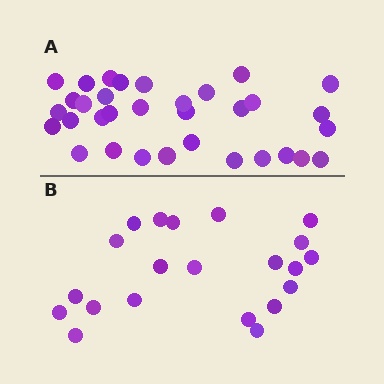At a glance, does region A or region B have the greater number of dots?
Region A (the top region) has more dots.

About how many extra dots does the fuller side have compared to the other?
Region A has roughly 12 or so more dots than region B.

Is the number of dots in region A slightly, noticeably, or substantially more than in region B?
Region A has substantially more. The ratio is roughly 1.6 to 1.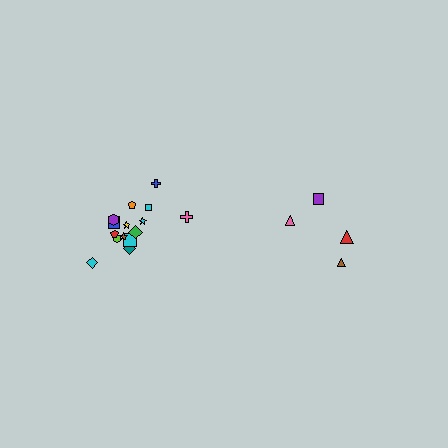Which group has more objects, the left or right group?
The left group.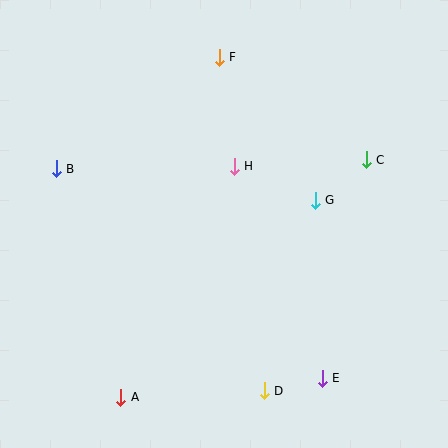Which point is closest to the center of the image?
Point H at (234, 166) is closest to the center.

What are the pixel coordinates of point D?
Point D is at (264, 391).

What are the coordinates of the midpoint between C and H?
The midpoint between C and H is at (300, 163).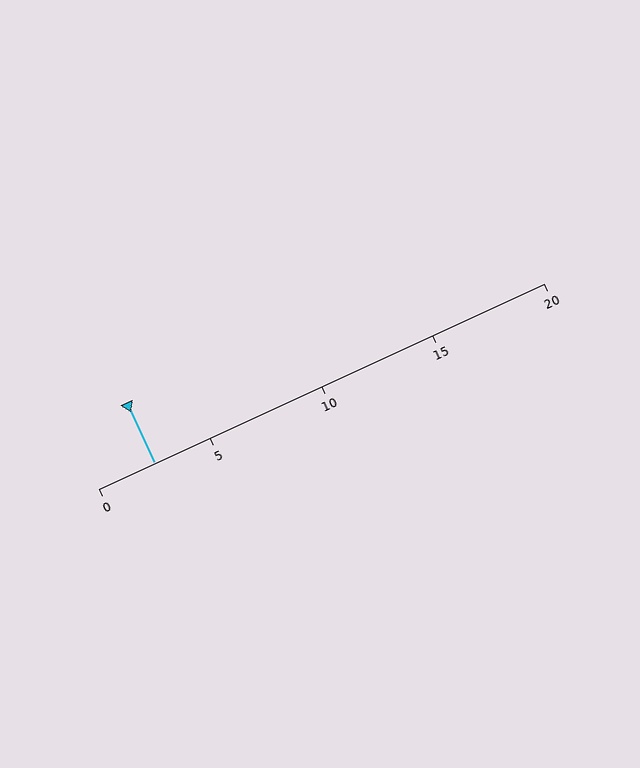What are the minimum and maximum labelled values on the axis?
The axis runs from 0 to 20.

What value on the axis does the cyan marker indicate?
The marker indicates approximately 2.5.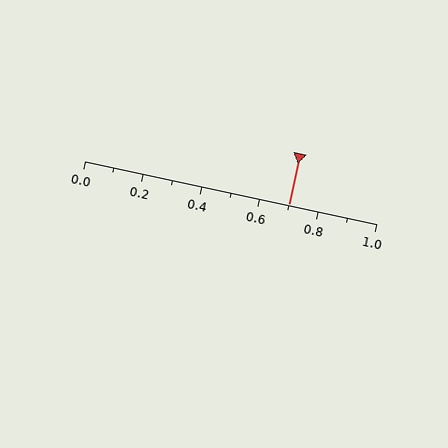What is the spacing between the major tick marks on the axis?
The major ticks are spaced 0.2 apart.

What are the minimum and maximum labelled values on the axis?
The axis runs from 0.0 to 1.0.